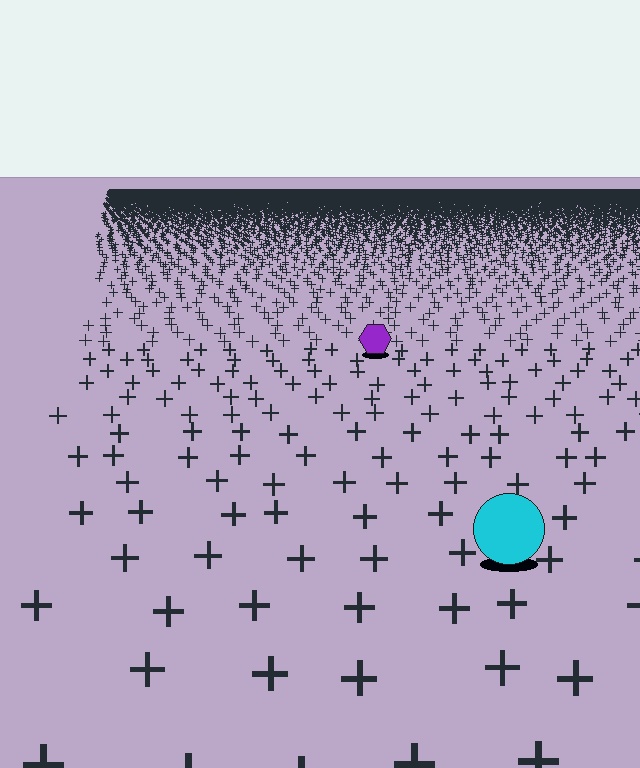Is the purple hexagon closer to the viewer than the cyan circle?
No. The cyan circle is closer — you can tell from the texture gradient: the ground texture is coarser near it.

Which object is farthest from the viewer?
The purple hexagon is farthest from the viewer. It appears smaller and the ground texture around it is denser.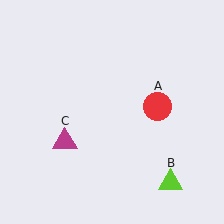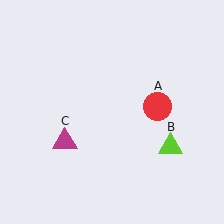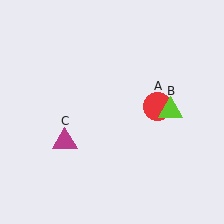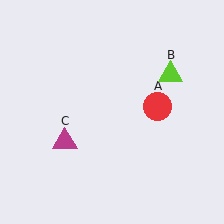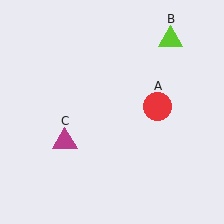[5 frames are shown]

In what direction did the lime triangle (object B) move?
The lime triangle (object B) moved up.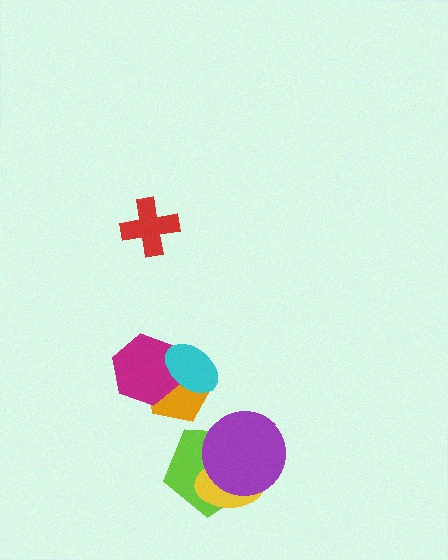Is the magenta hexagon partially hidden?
Yes, it is partially covered by another shape.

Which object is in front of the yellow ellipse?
The purple circle is in front of the yellow ellipse.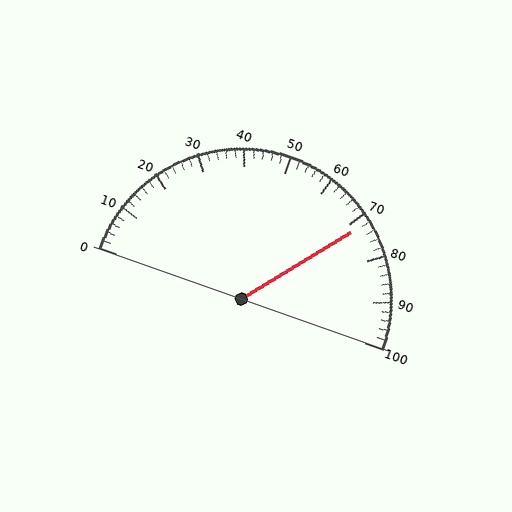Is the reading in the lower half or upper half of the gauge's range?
The reading is in the upper half of the range (0 to 100).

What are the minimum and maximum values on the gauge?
The gauge ranges from 0 to 100.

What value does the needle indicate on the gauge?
The needle indicates approximately 72.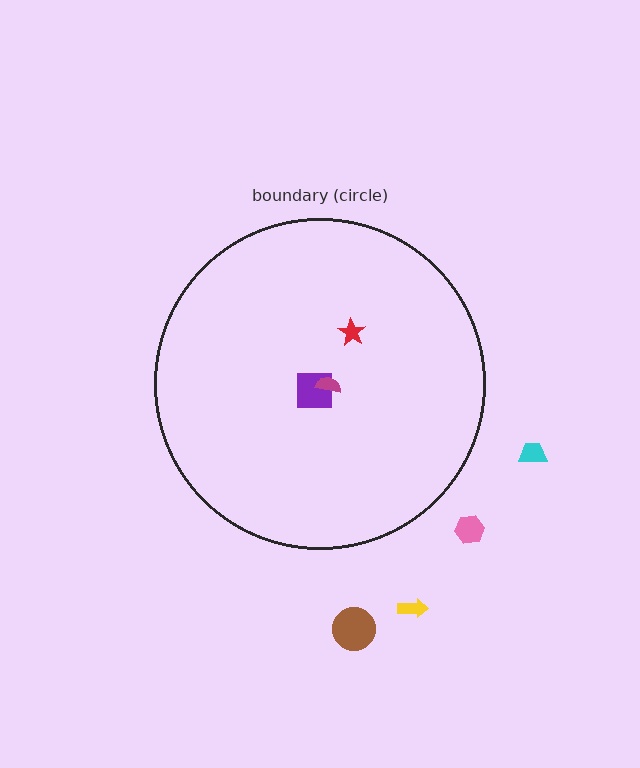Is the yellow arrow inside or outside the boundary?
Outside.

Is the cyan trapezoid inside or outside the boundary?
Outside.